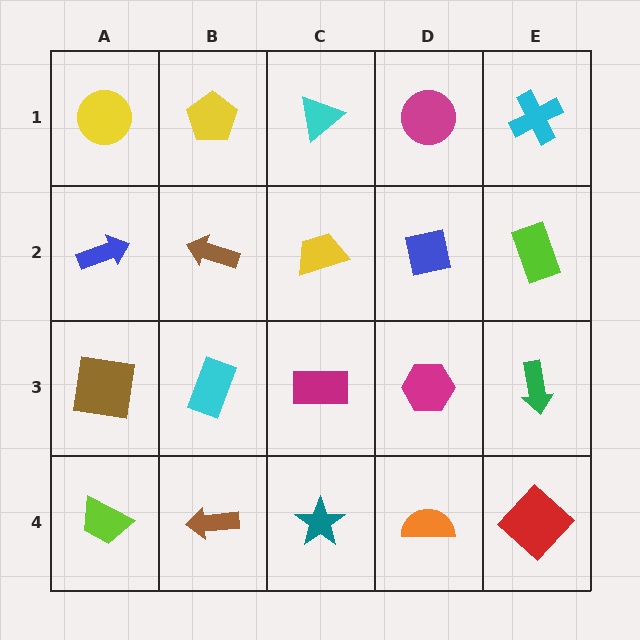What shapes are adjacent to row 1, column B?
A brown arrow (row 2, column B), a yellow circle (row 1, column A), a cyan triangle (row 1, column C).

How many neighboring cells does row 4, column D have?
3.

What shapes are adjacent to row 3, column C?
A yellow trapezoid (row 2, column C), a teal star (row 4, column C), a cyan rectangle (row 3, column B), a magenta hexagon (row 3, column D).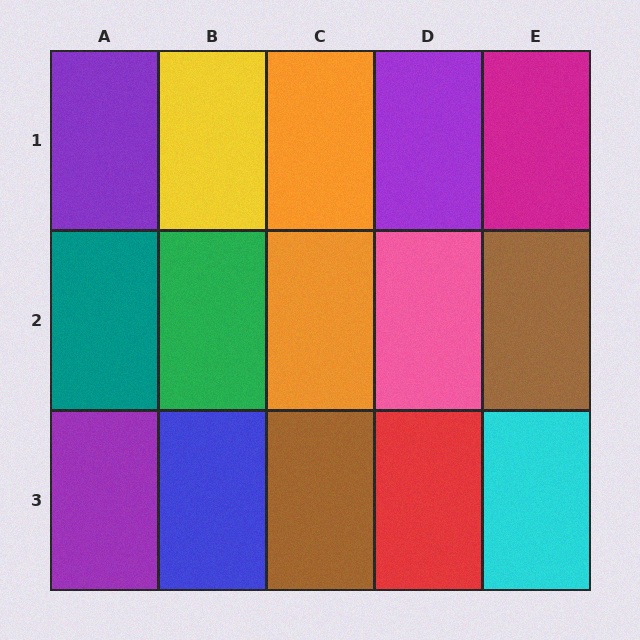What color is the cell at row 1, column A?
Purple.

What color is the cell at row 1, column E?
Magenta.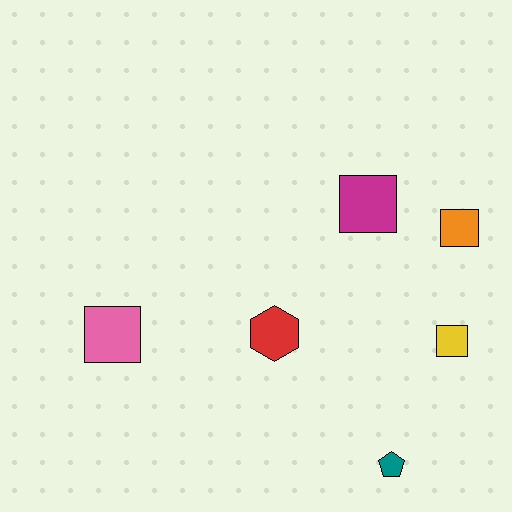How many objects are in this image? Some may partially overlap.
There are 6 objects.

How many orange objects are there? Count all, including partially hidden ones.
There is 1 orange object.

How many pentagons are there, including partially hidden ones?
There is 1 pentagon.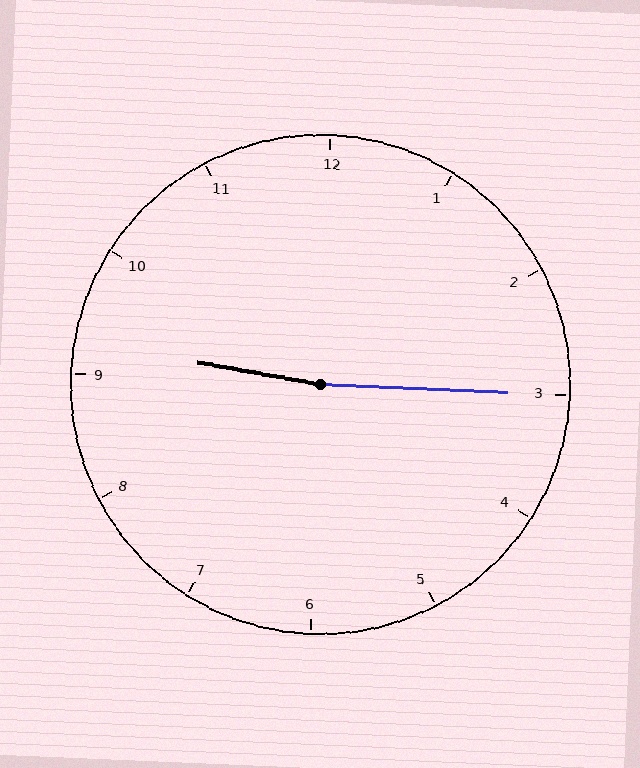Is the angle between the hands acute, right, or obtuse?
It is obtuse.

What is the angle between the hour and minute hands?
Approximately 172 degrees.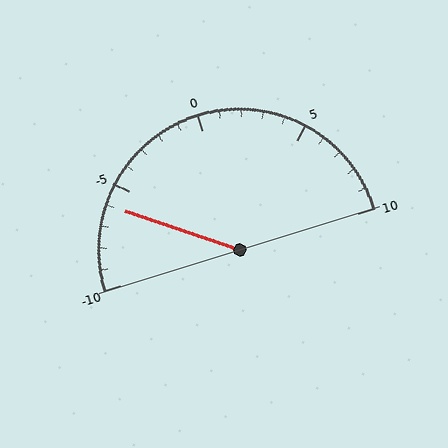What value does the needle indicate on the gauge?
The needle indicates approximately -6.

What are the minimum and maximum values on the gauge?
The gauge ranges from -10 to 10.